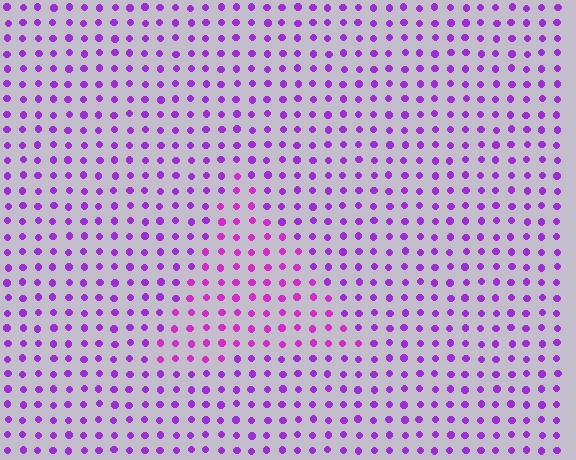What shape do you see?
I see a triangle.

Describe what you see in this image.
The image is filled with small purple elements in a uniform arrangement. A triangle-shaped region is visible where the elements are tinted to a slightly different hue, forming a subtle color boundary.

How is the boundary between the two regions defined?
The boundary is defined purely by a slight shift in hue (about 23 degrees). Spacing, size, and orientation are identical on both sides.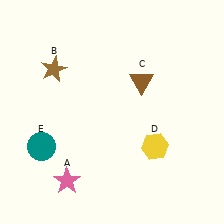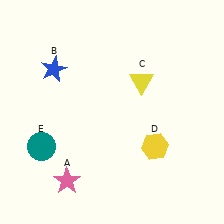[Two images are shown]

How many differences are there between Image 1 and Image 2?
There are 2 differences between the two images.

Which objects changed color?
B changed from brown to blue. C changed from brown to yellow.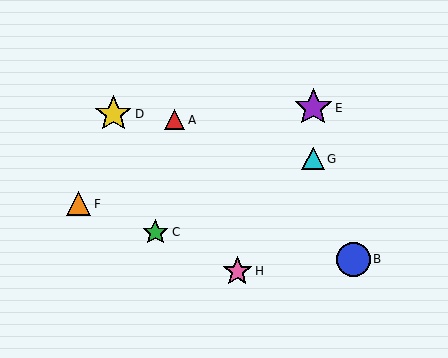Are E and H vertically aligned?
No, E is at x≈313 and H is at x≈237.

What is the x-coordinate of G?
Object G is at x≈313.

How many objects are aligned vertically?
2 objects (E, G) are aligned vertically.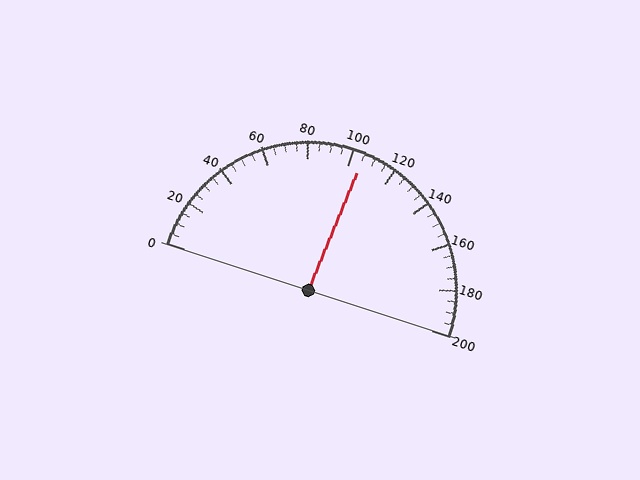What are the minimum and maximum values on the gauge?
The gauge ranges from 0 to 200.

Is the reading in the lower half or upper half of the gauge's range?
The reading is in the upper half of the range (0 to 200).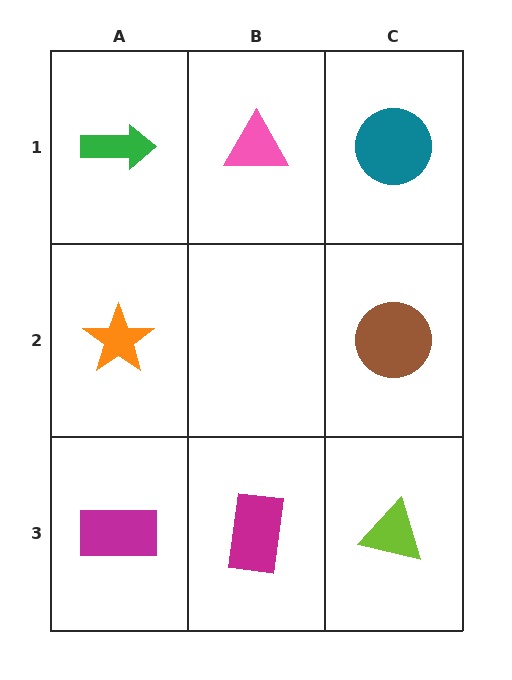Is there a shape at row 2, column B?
No, that cell is empty.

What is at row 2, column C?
A brown circle.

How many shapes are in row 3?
3 shapes.